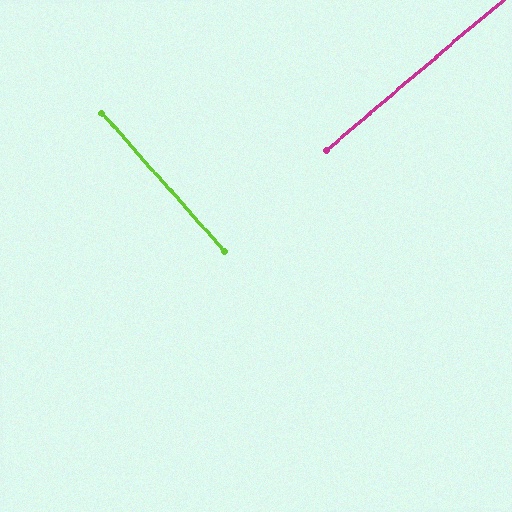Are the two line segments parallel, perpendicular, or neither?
Perpendicular — they meet at approximately 89°.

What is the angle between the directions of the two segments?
Approximately 89 degrees.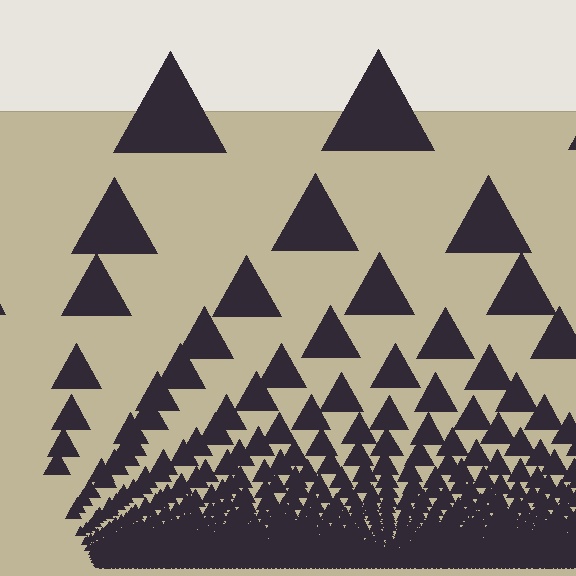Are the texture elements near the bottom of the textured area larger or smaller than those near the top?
Smaller. The gradient is inverted — elements near the bottom are smaller and denser.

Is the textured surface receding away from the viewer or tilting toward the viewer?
The surface appears to tilt toward the viewer. Texture elements get larger and sparser toward the top.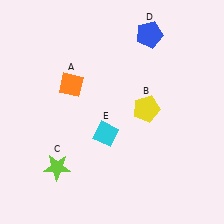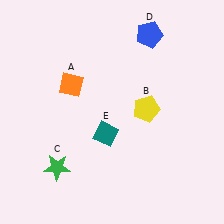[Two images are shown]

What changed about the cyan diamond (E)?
In Image 1, E is cyan. In Image 2, it changed to teal.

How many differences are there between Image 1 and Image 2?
There are 2 differences between the two images.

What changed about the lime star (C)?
In Image 1, C is lime. In Image 2, it changed to green.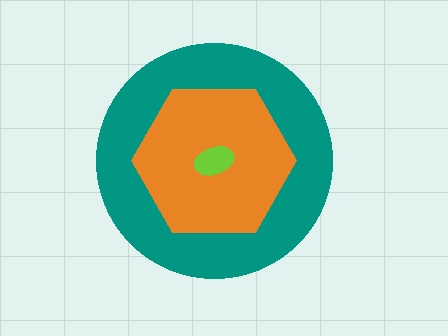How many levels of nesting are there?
3.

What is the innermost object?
The lime ellipse.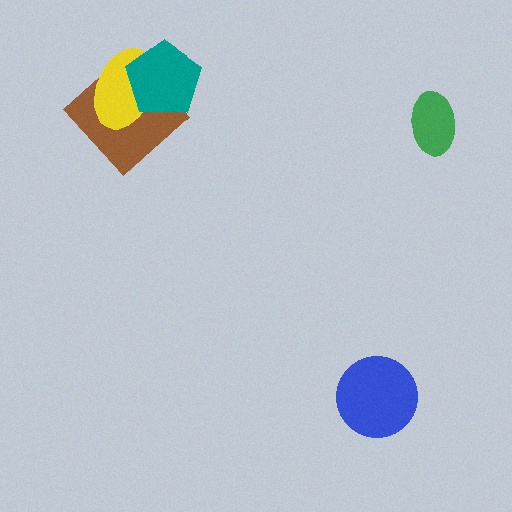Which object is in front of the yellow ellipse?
The teal pentagon is in front of the yellow ellipse.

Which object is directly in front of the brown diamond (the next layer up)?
The yellow ellipse is directly in front of the brown diamond.